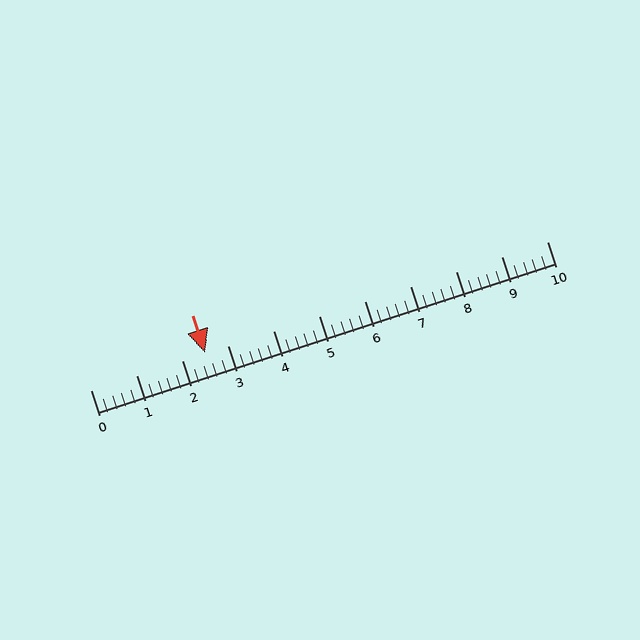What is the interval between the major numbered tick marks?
The major tick marks are spaced 1 units apart.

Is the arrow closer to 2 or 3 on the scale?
The arrow is closer to 3.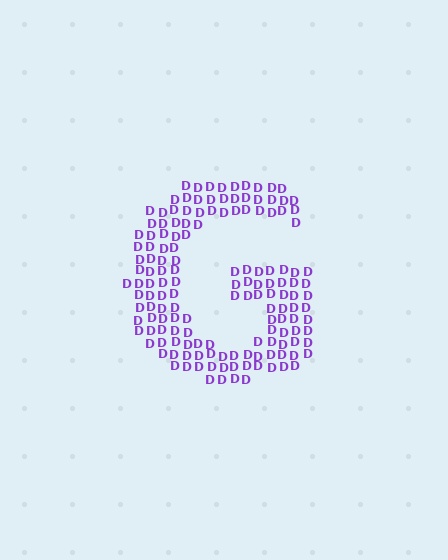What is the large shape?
The large shape is the letter G.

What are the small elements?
The small elements are letter D's.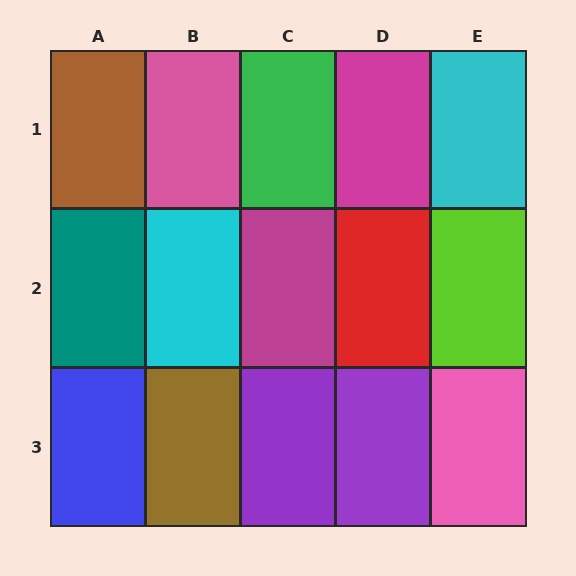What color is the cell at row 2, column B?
Cyan.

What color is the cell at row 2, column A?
Teal.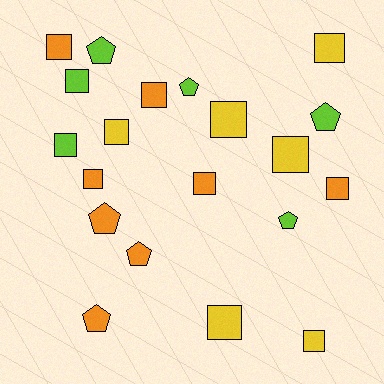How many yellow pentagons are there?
There are no yellow pentagons.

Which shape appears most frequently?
Square, with 13 objects.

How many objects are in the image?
There are 20 objects.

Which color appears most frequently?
Orange, with 8 objects.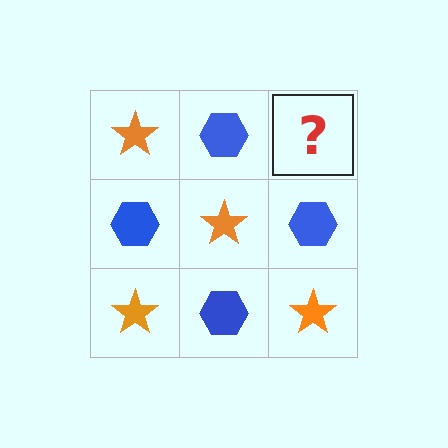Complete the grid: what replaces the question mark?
The question mark should be replaced with an orange star.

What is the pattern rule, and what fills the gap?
The rule is that it alternates orange star and blue hexagon in a checkerboard pattern. The gap should be filled with an orange star.